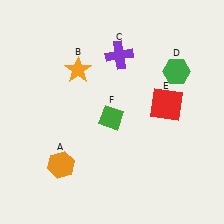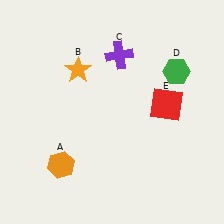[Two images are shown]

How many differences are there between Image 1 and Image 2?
There is 1 difference between the two images.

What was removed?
The green diamond (F) was removed in Image 2.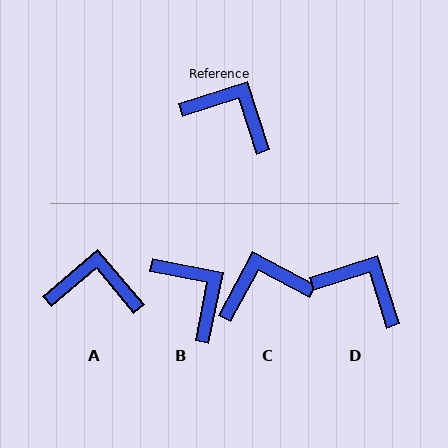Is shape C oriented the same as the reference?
No, it is off by about 44 degrees.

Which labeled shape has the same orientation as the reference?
D.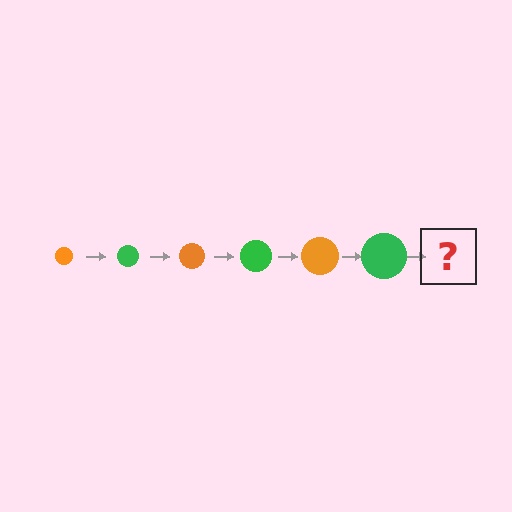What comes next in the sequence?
The next element should be an orange circle, larger than the previous one.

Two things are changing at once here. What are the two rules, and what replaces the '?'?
The two rules are that the circle grows larger each step and the color cycles through orange and green. The '?' should be an orange circle, larger than the previous one.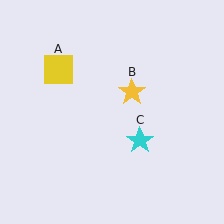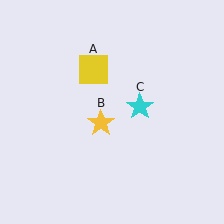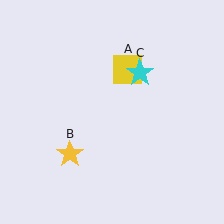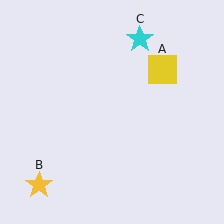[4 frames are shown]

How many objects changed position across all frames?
3 objects changed position: yellow square (object A), yellow star (object B), cyan star (object C).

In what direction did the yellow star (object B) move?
The yellow star (object B) moved down and to the left.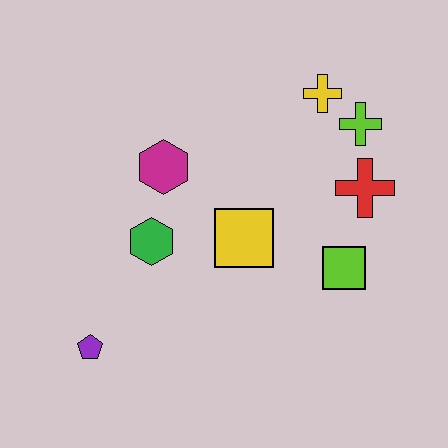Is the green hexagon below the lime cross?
Yes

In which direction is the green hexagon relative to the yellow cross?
The green hexagon is to the left of the yellow cross.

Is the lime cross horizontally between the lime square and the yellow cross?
No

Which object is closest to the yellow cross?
The lime cross is closest to the yellow cross.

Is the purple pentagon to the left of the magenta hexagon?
Yes